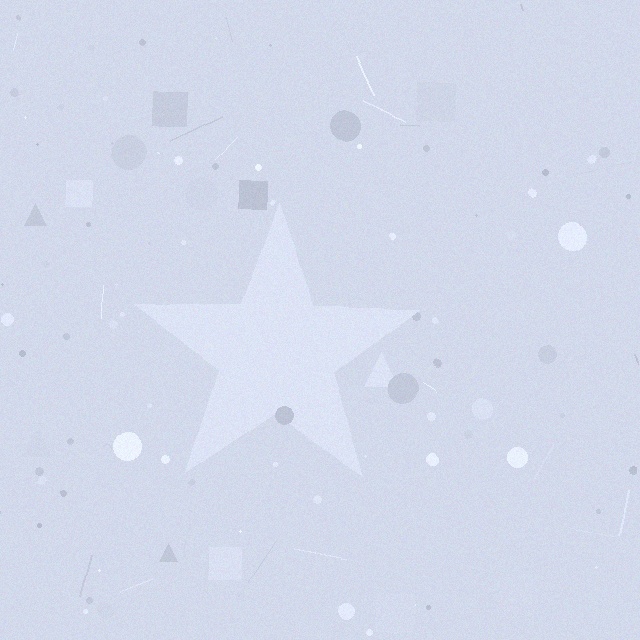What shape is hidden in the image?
A star is hidden in the image.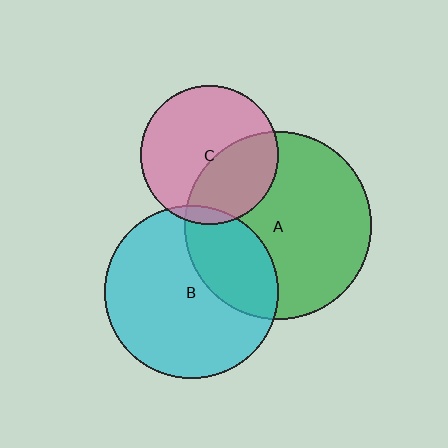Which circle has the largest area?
Circle A (green).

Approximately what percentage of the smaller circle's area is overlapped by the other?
Approximately 40%.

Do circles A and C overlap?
Yes.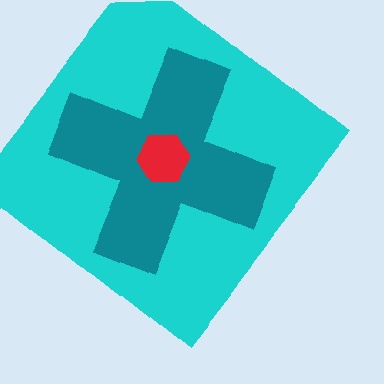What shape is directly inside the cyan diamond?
The teal cross.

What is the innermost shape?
The red hexagon.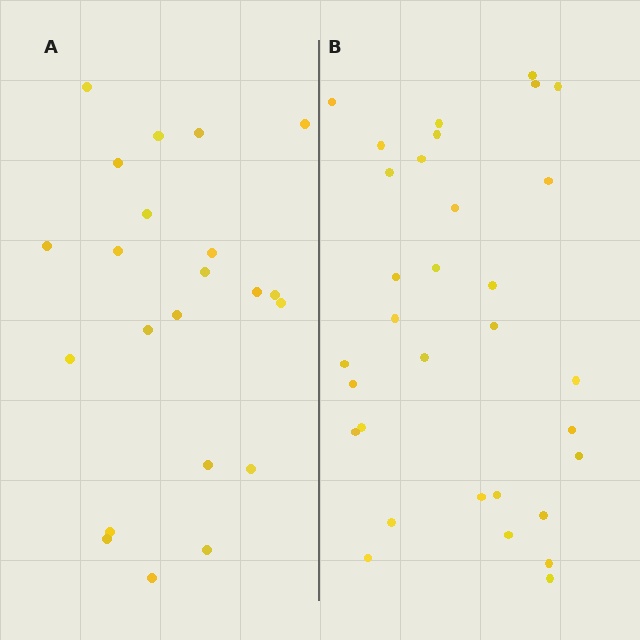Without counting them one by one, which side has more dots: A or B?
Region B (the right region) has more dots.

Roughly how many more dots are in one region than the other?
Region B has roughly 10 or so more dots than region A.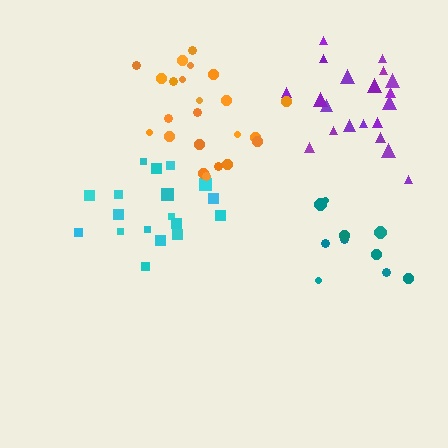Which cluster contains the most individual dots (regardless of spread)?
Orange (23).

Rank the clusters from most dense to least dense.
cyan, purple, orange, teal.